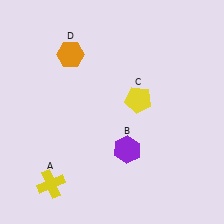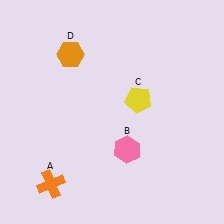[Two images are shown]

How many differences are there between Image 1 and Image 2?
There are 2 differences between the two images.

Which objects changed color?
A changed from yellow to orange. B changed from purple to pink.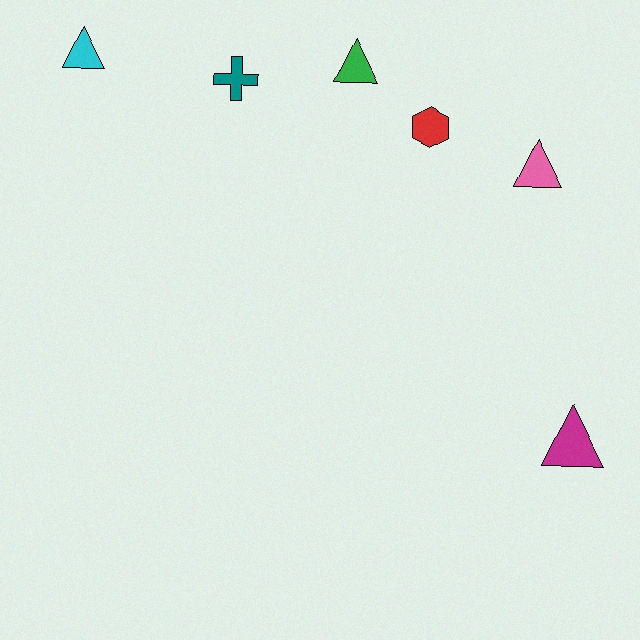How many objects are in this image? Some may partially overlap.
There are 6 objects.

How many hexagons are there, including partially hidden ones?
There is 1 hexagon.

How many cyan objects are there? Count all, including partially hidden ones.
There is 1 cyan object.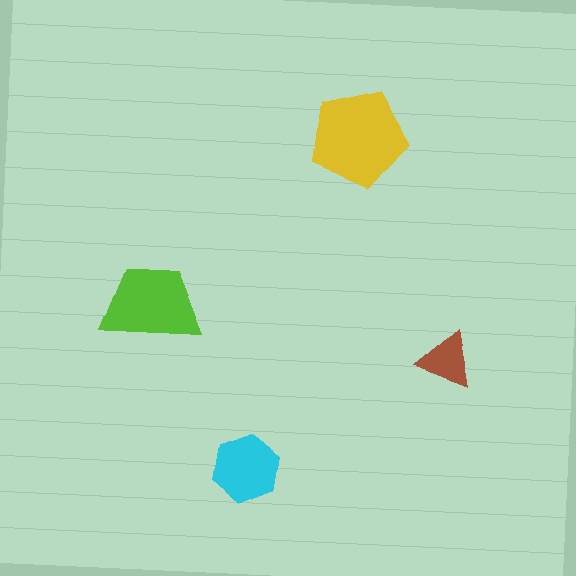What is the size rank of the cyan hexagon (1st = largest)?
3rd.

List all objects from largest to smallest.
The yellow pentagon, the lime trapezoid, the cyan hexagon, the brown triangle.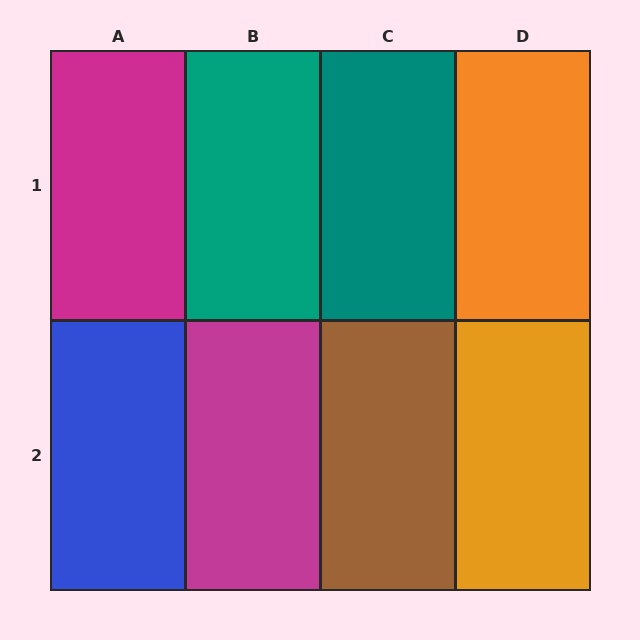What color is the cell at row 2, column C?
Brown.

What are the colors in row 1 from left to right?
Magenta, teal, teal, orange.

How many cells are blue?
1 cell is blue.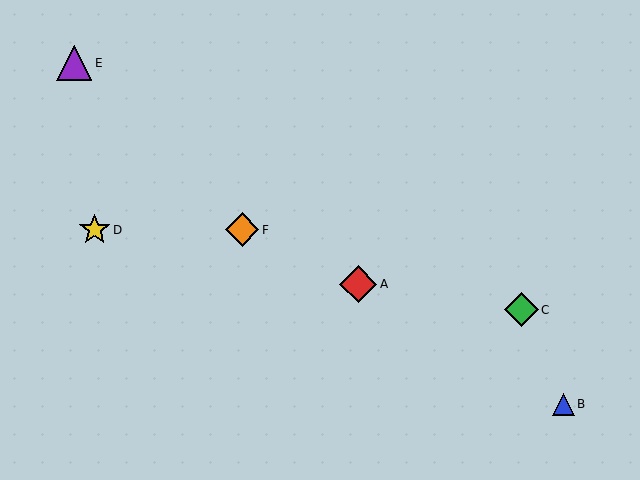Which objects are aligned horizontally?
Objects D, F are aligned horizontally.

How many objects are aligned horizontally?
2 objects (D, F) are aligned horizontally.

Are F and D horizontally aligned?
Yes, both are at y≈230.